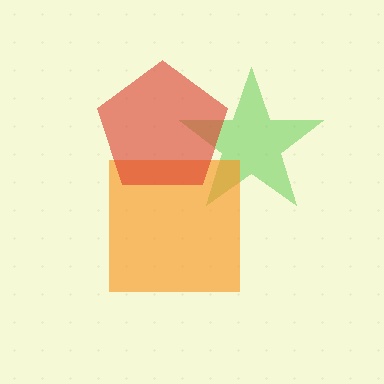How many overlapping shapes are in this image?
There are 3 overlapping shapes in the image.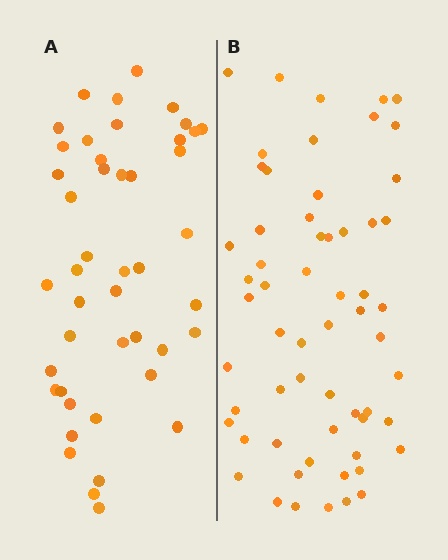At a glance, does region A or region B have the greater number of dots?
Region B (the right region) has more dots.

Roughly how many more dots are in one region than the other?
Region B has approximately 15 more dots than region A.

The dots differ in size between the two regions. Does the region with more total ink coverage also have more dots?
No. Region A has more total ink coverage because its dots are larger, but region B actually contains more individual dots. Total area can be misleading — the number of items is what matters here.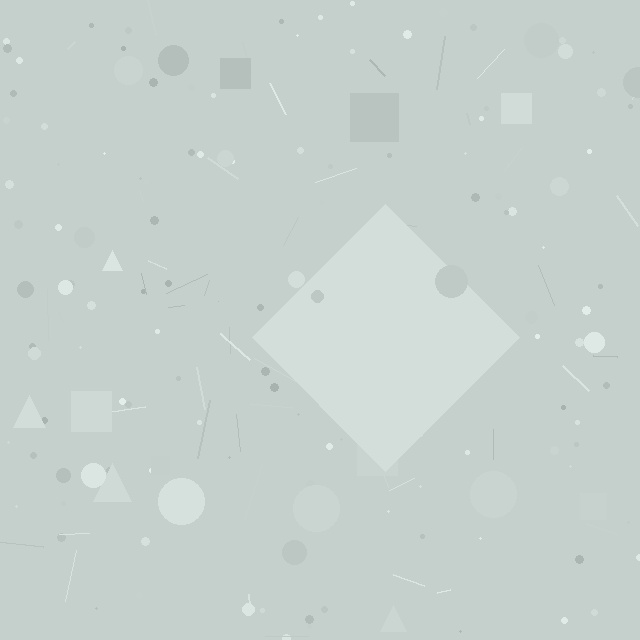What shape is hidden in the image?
A diamond is hidden in the image.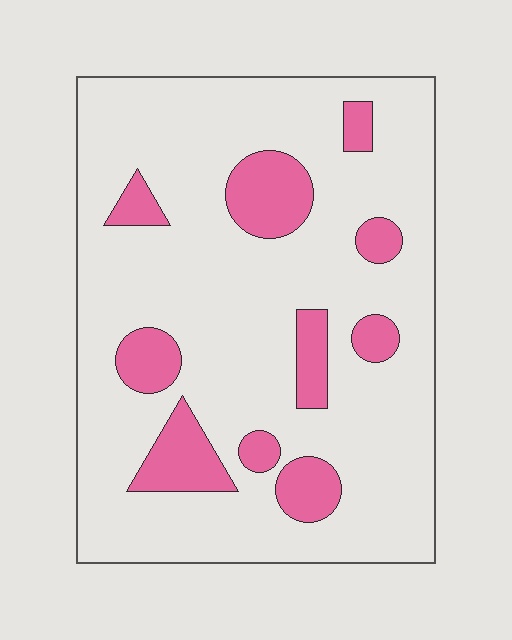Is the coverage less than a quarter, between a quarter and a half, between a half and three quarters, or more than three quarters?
Less than a quarter.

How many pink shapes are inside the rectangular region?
10.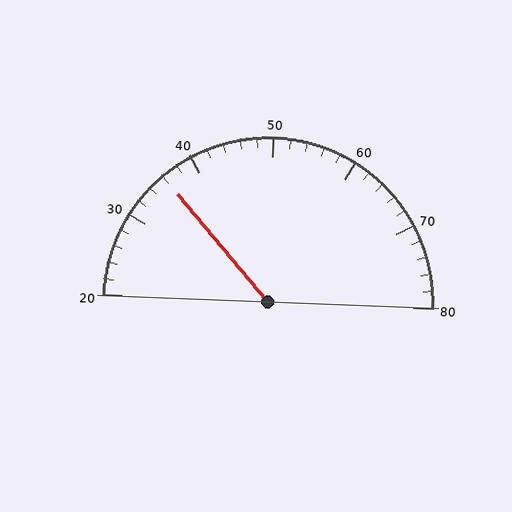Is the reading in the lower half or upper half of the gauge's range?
The reading is in the lower half of the range (20 to 80).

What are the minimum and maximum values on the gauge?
The gauge ranges from 20 to 80.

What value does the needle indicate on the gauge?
The needle indicates approximately 36.